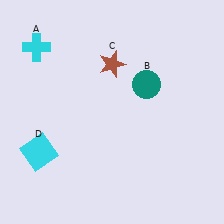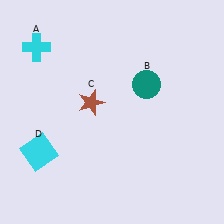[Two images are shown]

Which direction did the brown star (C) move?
The brown star (C) moved down.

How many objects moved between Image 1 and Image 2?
1 object moved between the two images.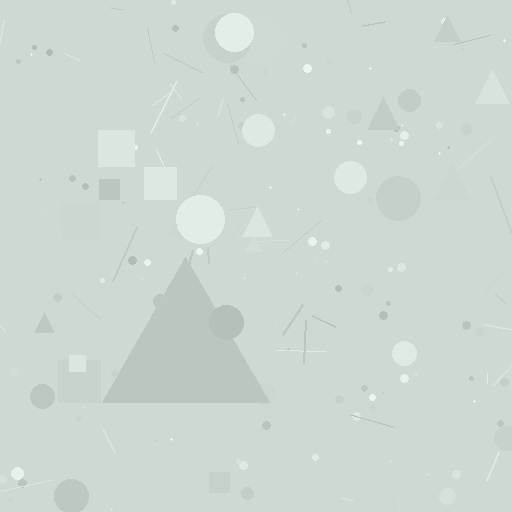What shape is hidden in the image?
A triangle is hidden in the image.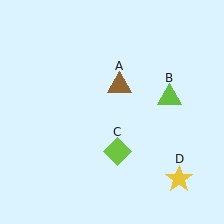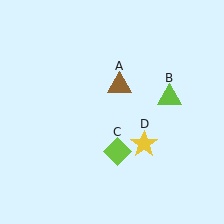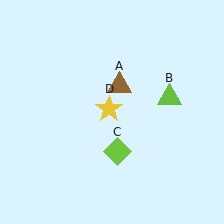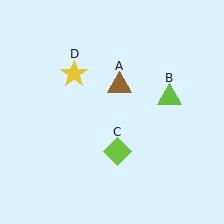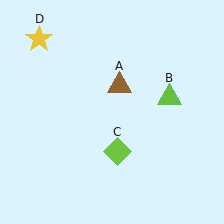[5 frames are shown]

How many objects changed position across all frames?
1 object changed position: yellow star (object D).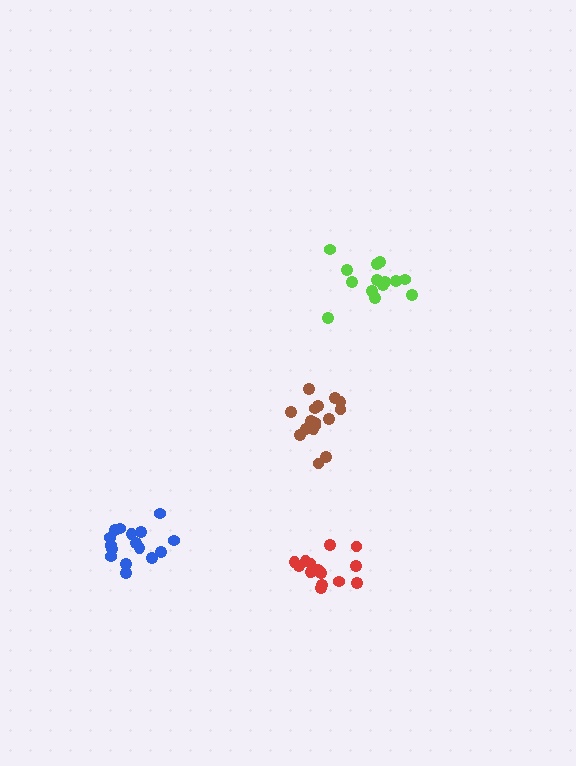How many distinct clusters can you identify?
There are 4 distinct clusters.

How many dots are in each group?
Group 1: 16 dots, Group 2: 16 dots, Group 3: 14 dots, Group 4: 16 dots (62 total).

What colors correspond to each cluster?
The clusters are colored: brown, blue, lime, red.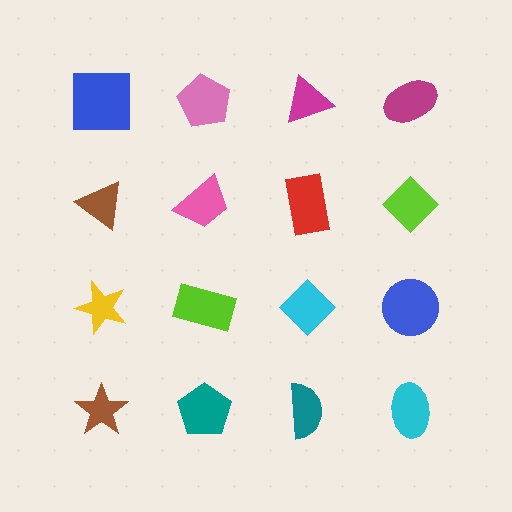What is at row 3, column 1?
A yellow star.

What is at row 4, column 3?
A teal semicircle.